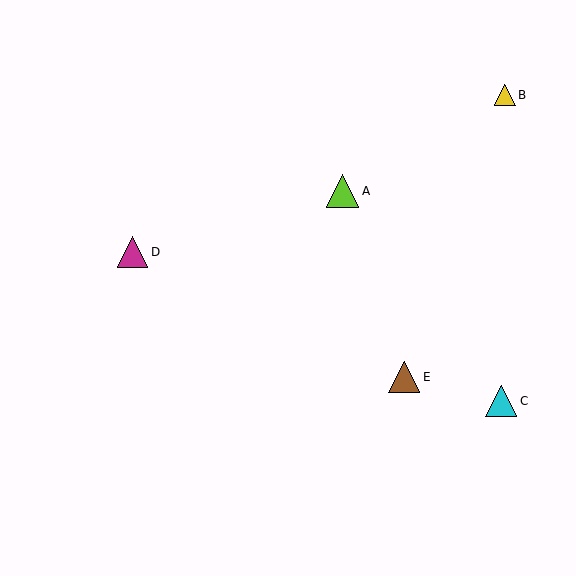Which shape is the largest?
The lime triangle (labeled A) is the largest.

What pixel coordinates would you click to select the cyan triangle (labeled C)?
Click at (501, 401) to select the cyan triangle C.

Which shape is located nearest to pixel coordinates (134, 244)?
The magenta triangle (labeled D) at (133, 252) is nearest to that location.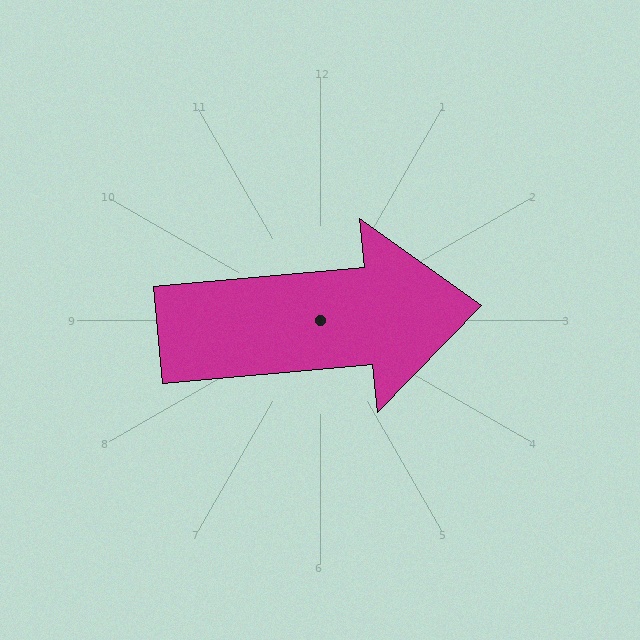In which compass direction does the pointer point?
East.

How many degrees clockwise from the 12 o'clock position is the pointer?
Approximately 85 degrees.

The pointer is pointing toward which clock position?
Roughly 3 o'clock.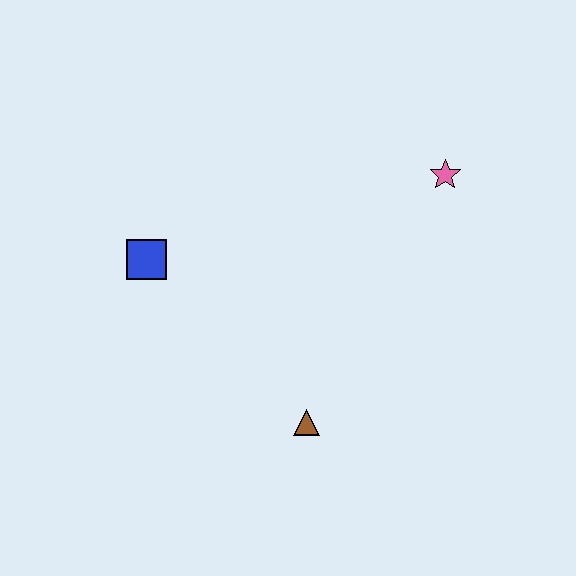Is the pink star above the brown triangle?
Yes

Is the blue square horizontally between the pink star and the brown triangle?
No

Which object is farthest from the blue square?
The pink star is farthest from the blue square.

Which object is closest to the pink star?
The brown triangle is closest to the pink star.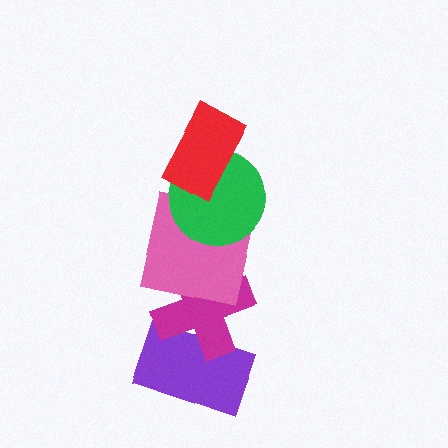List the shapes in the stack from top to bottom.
From top to bottom: the red rectangle, the green circle, the pink square, the magenta cross, the purple rectangle.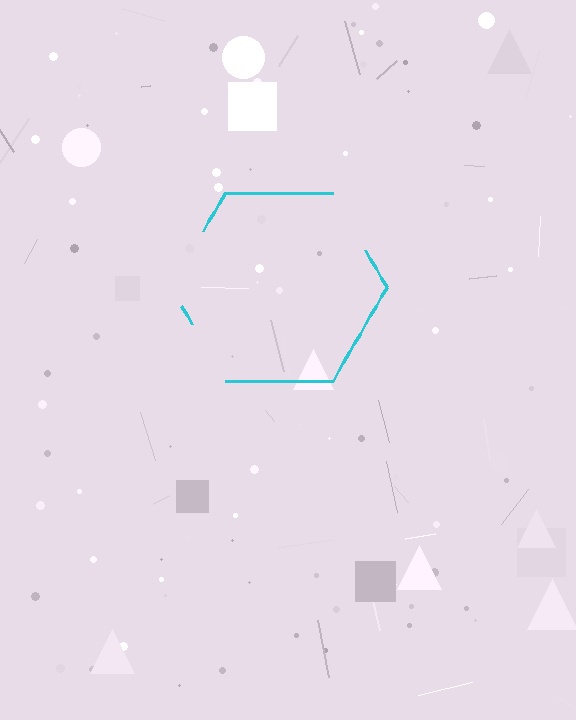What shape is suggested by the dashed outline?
The dashed outline suggests a hexagon.